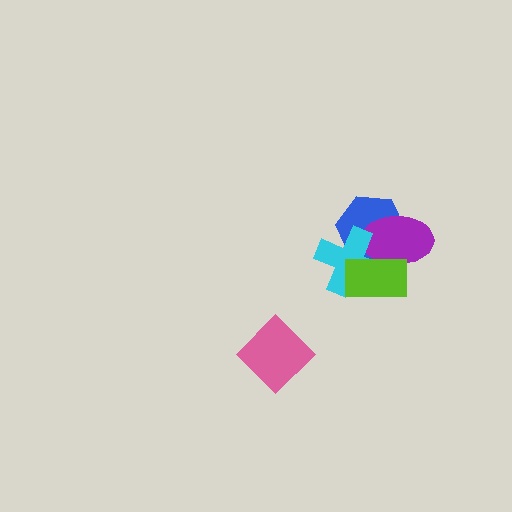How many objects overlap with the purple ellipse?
3 objects overlap with the purple ellipse.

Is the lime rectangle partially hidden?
No, no other shape covers it.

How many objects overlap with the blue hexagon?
3 objects overlap with the blue hexagon.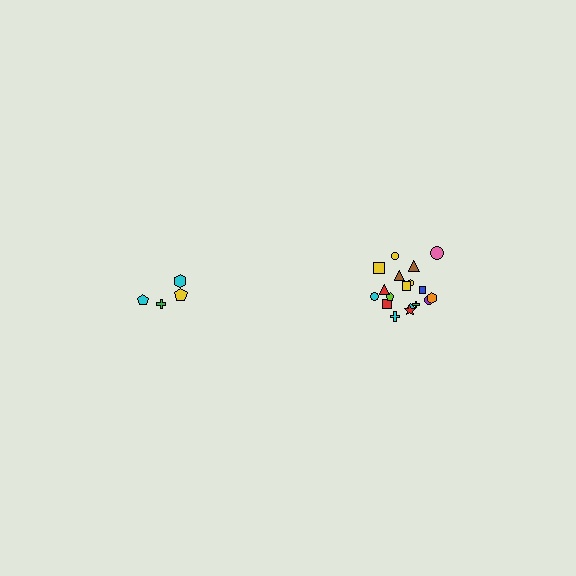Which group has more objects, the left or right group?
The right group.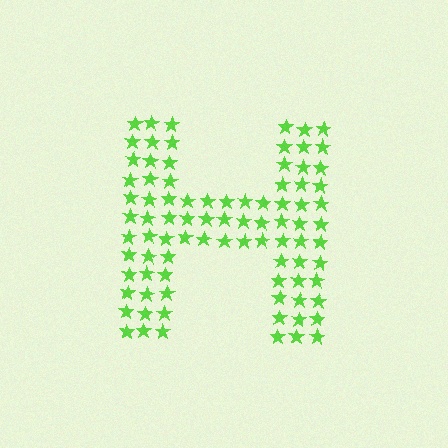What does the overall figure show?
The overall figure shows the letter H.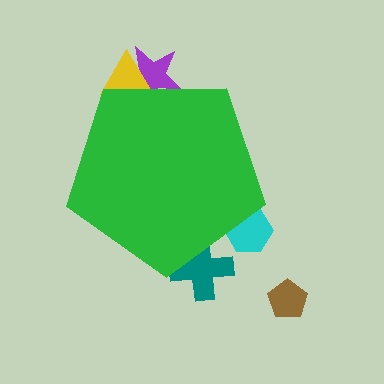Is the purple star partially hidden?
Yes, the purple star is partially hidden behind the green pentagon.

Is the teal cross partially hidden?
Yes, the teal cross is partially hidden behind the green pentagon.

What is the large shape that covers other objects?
A green pentagon.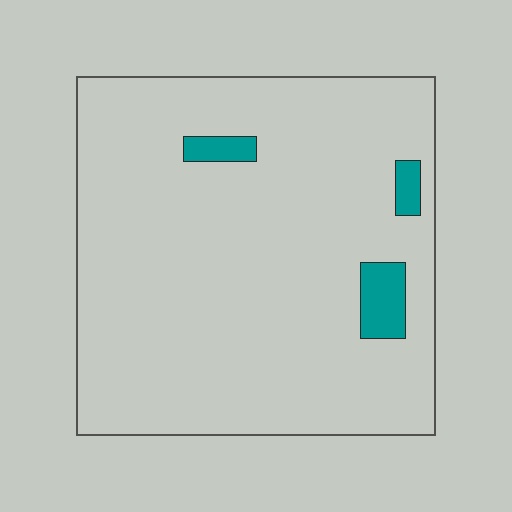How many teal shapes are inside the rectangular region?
3.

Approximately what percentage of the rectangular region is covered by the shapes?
Approximately 5%.